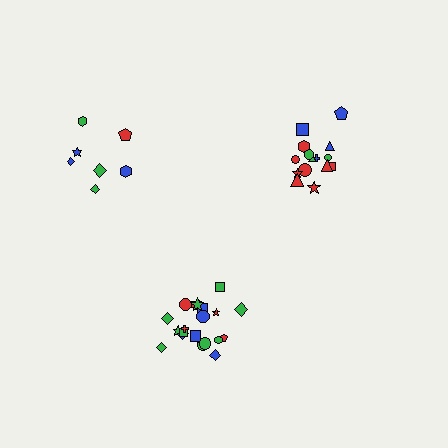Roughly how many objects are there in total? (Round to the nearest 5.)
Roughly 45 objects in total.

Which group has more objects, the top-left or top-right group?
The top-right group.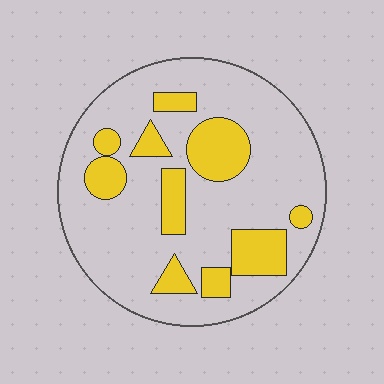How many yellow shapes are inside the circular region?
10.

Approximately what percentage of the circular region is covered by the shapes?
Approximately 25%.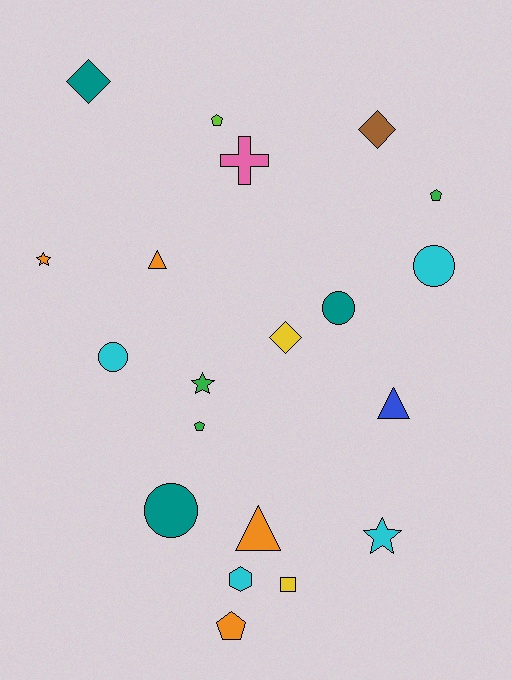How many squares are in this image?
There is 1 square.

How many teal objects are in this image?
There are 3 teal objects.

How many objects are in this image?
There are 20 objects.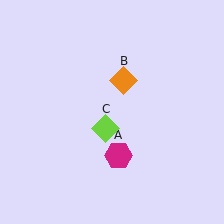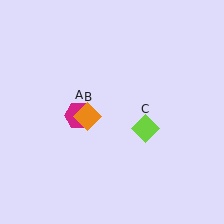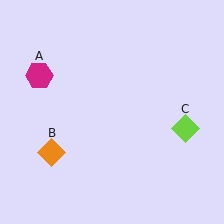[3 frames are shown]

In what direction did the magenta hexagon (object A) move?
The magenta hexagon (object A) moved up and to the left.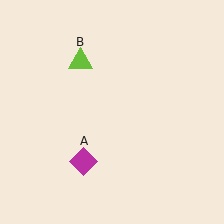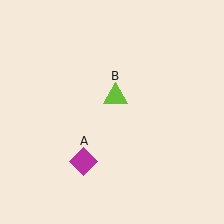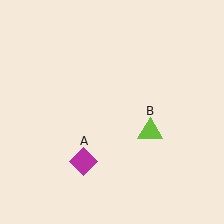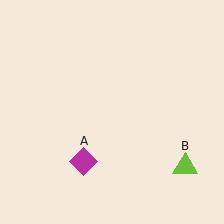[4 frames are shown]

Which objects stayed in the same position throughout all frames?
Magenta diamond (object A) remained stationary.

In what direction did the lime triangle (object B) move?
The lime triangle (object B) moved down and to the right.